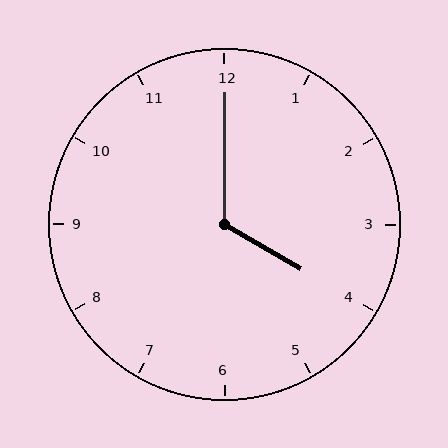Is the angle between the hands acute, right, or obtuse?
It is obtuse.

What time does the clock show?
4:00.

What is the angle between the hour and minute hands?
Approximately 120 degrees.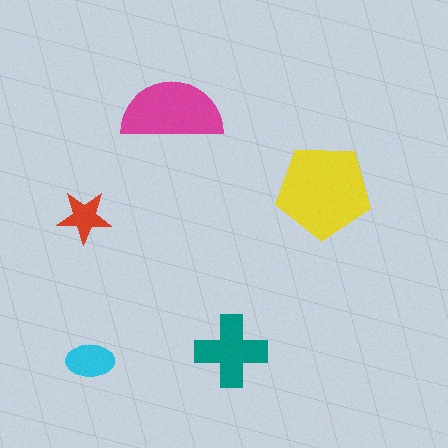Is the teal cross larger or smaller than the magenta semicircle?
Smaller.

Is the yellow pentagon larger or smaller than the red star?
Larger.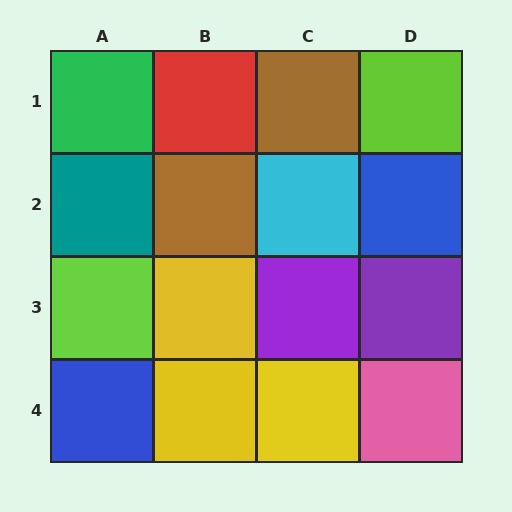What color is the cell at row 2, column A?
Teal.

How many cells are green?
1 cell is green.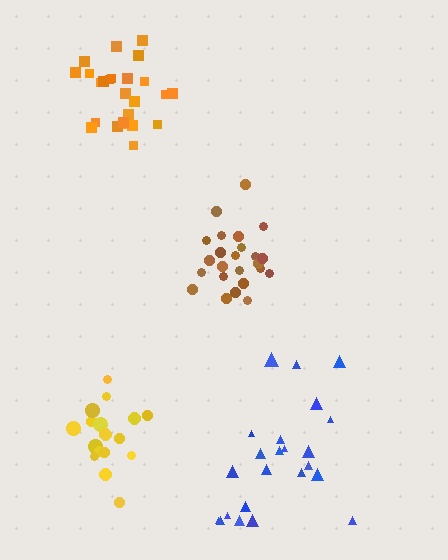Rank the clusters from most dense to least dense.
orange, brown, yellow, blue.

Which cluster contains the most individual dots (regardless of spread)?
Orange (25).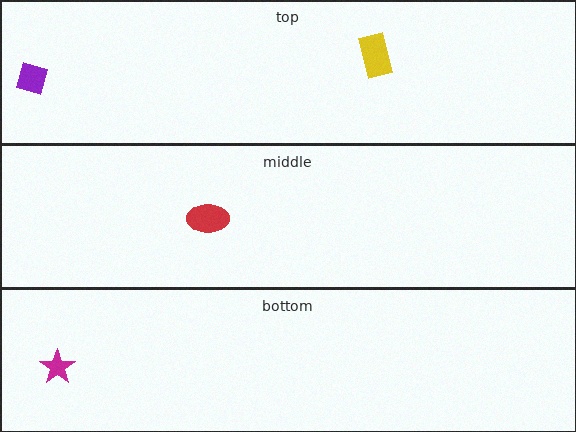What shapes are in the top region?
The purple diamond, the yellow rectangle.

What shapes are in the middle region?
The red ellipse.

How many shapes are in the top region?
2.